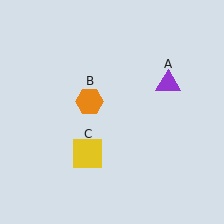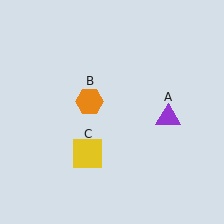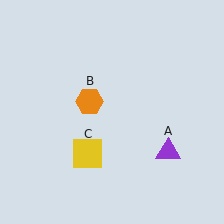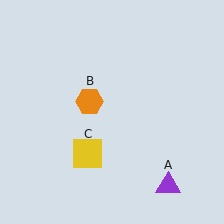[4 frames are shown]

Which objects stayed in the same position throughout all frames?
Orange hexagon (object B) and yellow square (object C) remained stationary.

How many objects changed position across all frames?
1 object changed position: purple triangle (object A).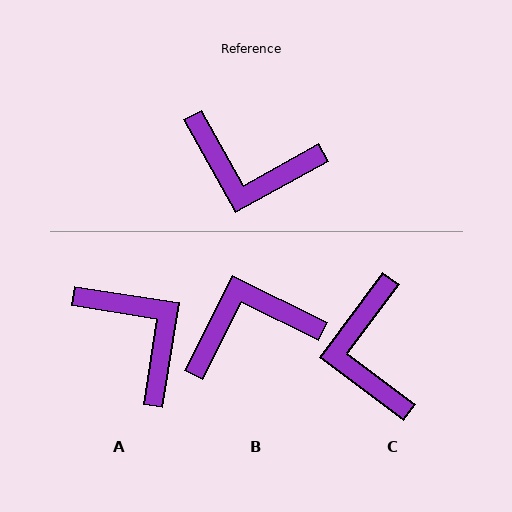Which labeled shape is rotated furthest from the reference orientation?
B, about 145 degrees away.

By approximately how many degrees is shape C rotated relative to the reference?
Approximately 66 degrees clockwise.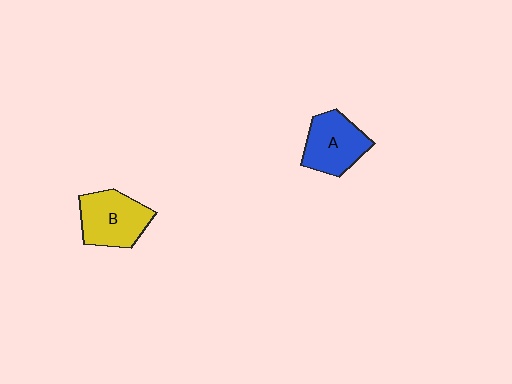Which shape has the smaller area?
Shape A (blue).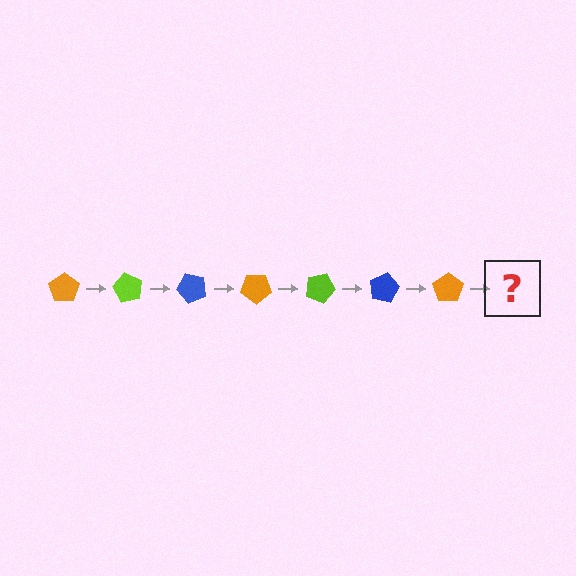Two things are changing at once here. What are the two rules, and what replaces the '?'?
The two rules are that it rotates 60 degrees each step and the color cycles through orange, lime, and blue. The '?' should be a lime pentagon, rotated 420 degrees from the start.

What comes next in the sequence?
The next element should be a lime pentagon, rotated 420 degrees from the start.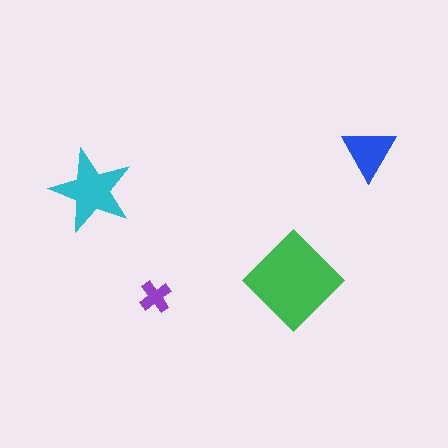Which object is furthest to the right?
The blue triangle is rightmost.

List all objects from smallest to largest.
The purple cross, the blue triangle, the cyan star, the green diamond.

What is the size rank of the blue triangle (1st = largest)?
3rd.